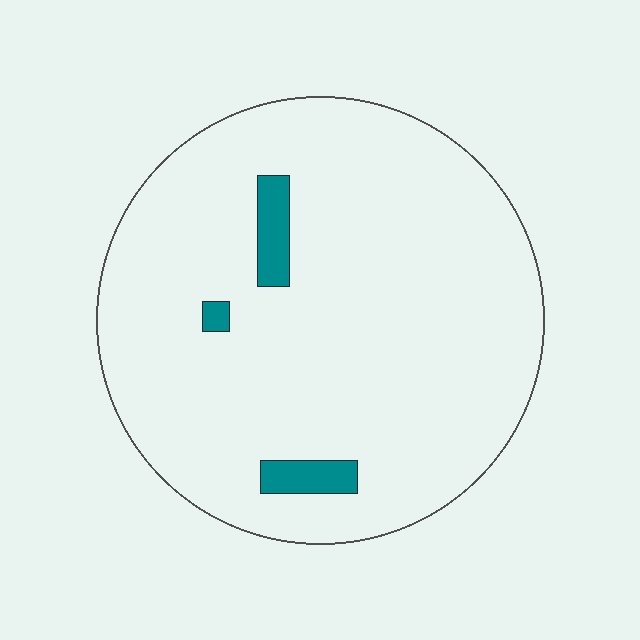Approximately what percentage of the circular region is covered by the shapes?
Approximately 5%.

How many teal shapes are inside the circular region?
3.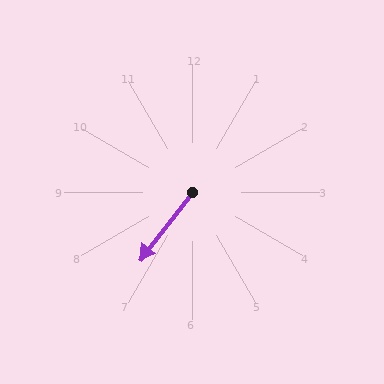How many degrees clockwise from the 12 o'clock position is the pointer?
Approximately 218 degrees.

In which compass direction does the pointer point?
Southwest.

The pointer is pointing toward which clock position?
Roughly 7 o'clock.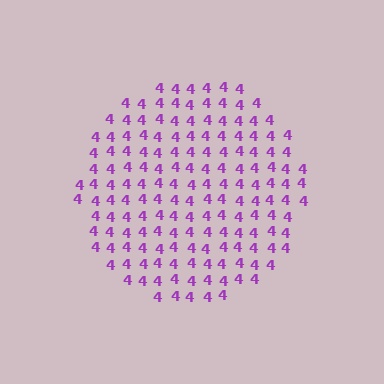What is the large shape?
The large shape is a circle.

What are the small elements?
The small elements are digit 4's.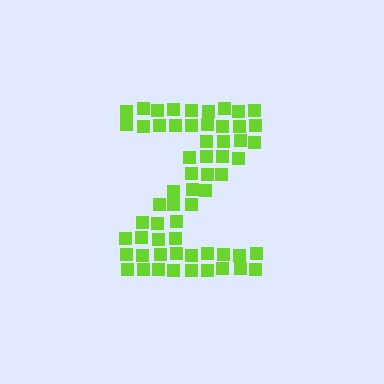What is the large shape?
The large shape is the letter Z.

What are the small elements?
The small elements are squares.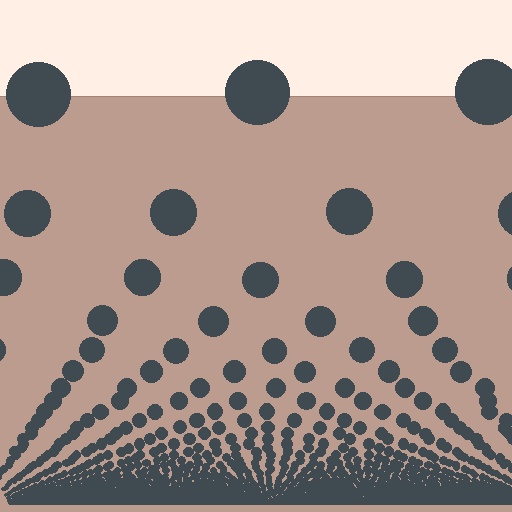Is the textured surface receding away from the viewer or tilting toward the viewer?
The surface appears to tilt toward the viewer. Texture elements get larger and sparser toward the top.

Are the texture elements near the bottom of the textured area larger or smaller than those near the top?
Smaller. The gradient is inverted — elements near the bottom are smaller and denser.